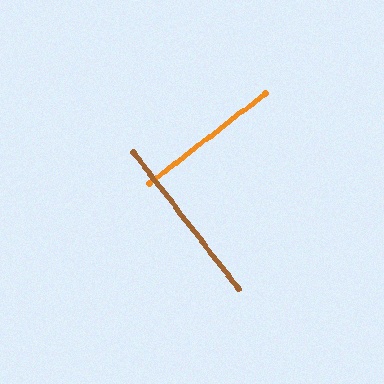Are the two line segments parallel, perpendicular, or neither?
Perpendicular — they meet at approximately 90°.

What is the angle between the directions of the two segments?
Approximately 90 degrees.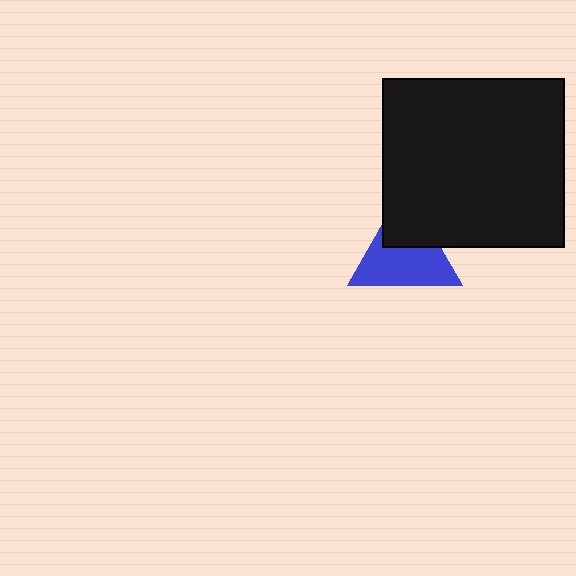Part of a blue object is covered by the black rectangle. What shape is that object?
It is a triangle.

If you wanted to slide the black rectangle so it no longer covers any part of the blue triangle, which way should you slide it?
Slide it up — that is the most direct way to separate the two shapes.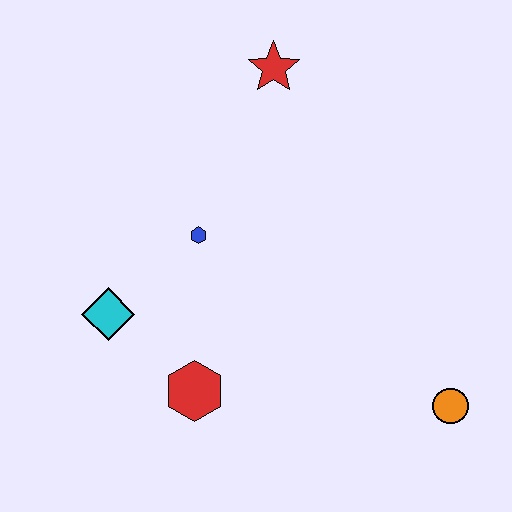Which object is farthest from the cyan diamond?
The orange circle is farthest from the cyan diamond.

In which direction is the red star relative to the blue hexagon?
The red star is above the blue hexagon.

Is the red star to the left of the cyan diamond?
No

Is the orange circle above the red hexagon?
No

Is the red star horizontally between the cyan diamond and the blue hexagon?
No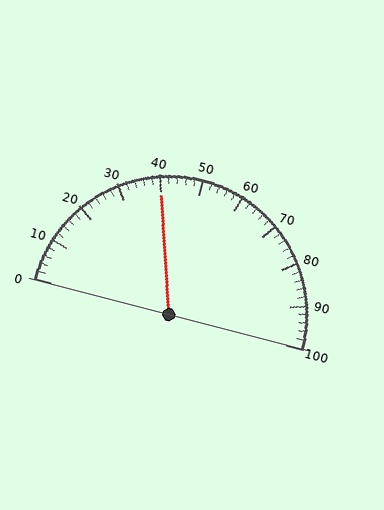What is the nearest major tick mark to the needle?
The nearest major tick mark is 40.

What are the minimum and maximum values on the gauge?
The gauge ranges from 0 to 100.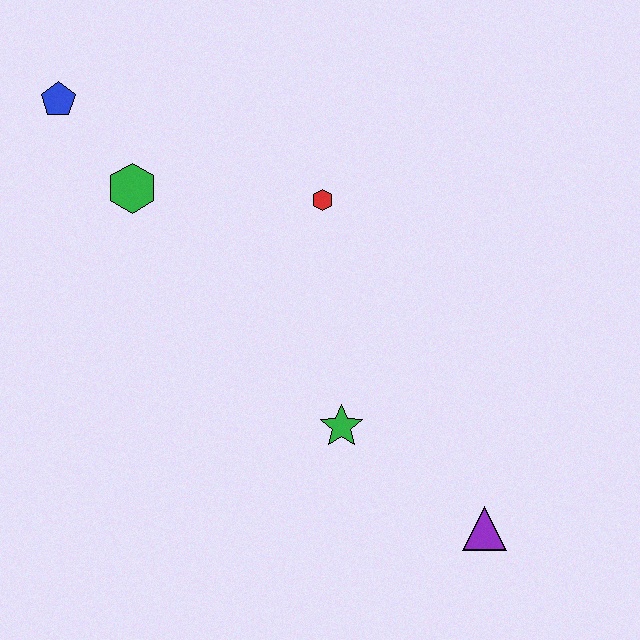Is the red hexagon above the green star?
Yes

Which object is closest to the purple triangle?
The green star is closest to the purple triangle.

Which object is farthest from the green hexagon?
The purple triangle is farthest from the green hexagon.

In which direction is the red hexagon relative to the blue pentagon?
The red hexagon is to the right of the blue pentagon.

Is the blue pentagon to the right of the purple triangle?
No